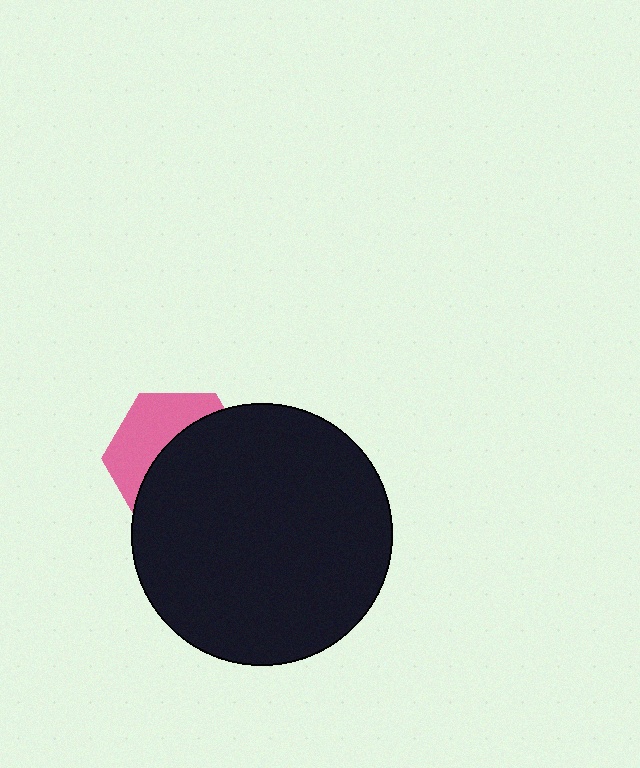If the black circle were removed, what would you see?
You would see the complete pink hexagon.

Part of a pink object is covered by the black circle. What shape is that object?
It is a hexagon.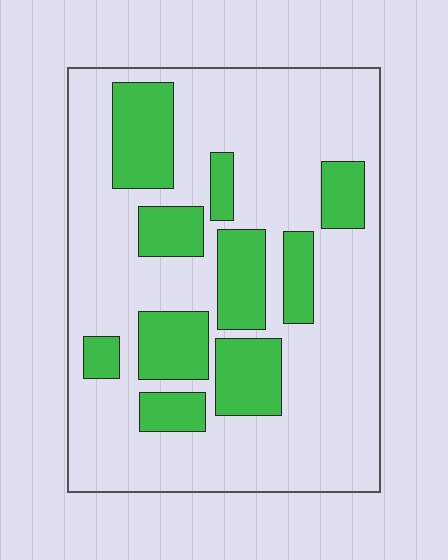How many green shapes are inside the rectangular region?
10.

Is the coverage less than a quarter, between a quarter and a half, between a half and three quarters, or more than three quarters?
Between a quarter and a half.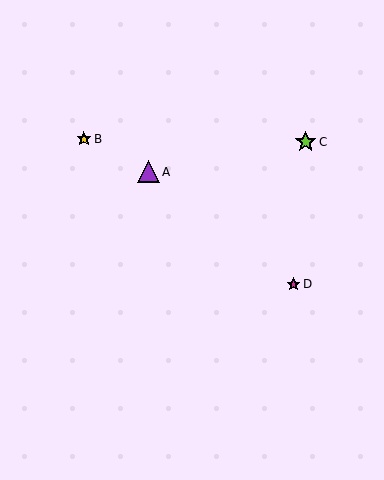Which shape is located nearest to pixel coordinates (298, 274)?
The magenta star (labeled D) at (294, 284) is nearest to that location.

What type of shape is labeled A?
Shape A is a purple triangle.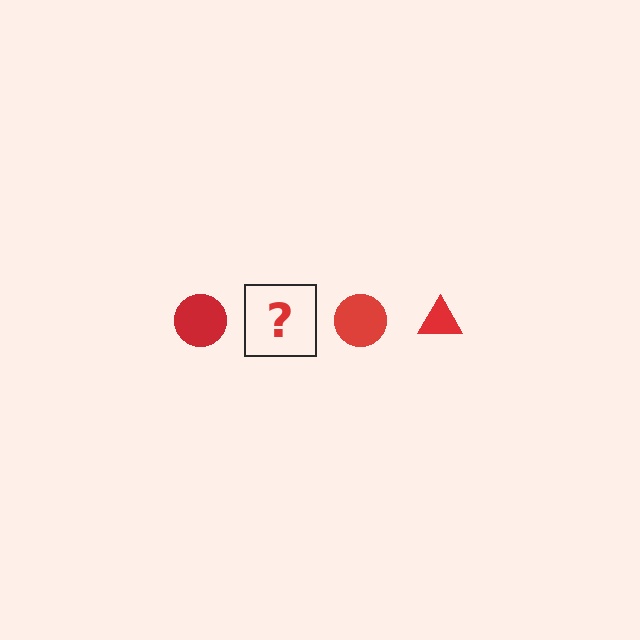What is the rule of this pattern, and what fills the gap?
The rule is that the pattern cycles through circle, triangle shapes in red. The gap should be filled with a red triangle.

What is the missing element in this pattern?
The missing element is a red triangle.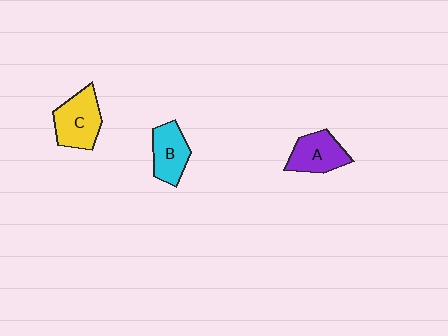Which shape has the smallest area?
Shape B (cyan).